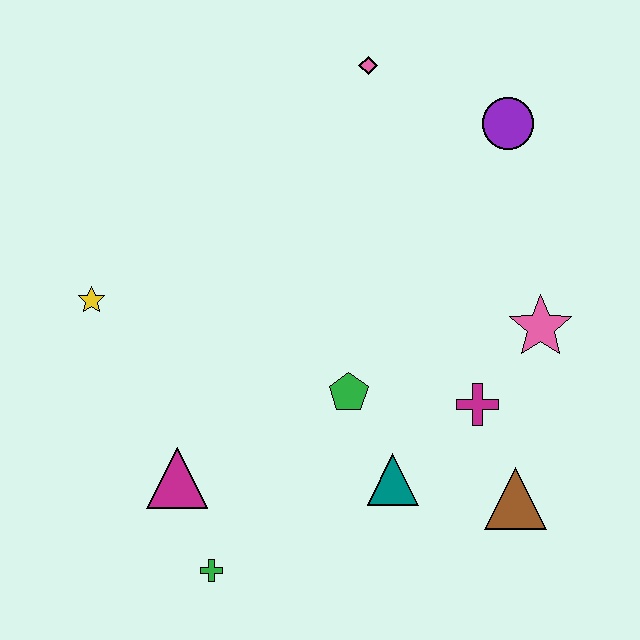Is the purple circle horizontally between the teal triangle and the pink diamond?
No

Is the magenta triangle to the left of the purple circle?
Yes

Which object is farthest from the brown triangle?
The yellow star is farthest from the brown triangle.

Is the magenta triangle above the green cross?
Yes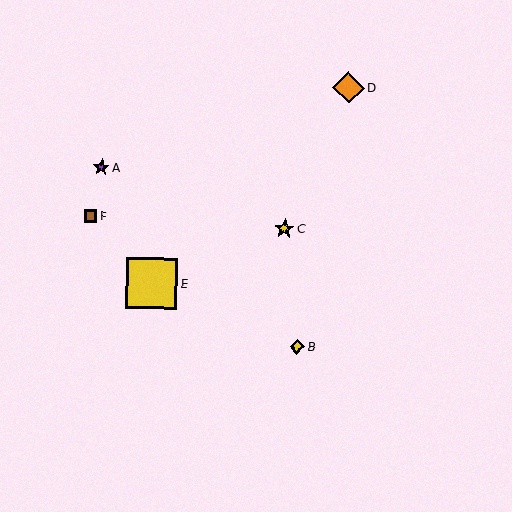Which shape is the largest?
The yellow square (labeled E) is the largest.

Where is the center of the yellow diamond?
The center of the yellow diamond is at (297, 347).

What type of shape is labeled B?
Shape B is a yellow diamond.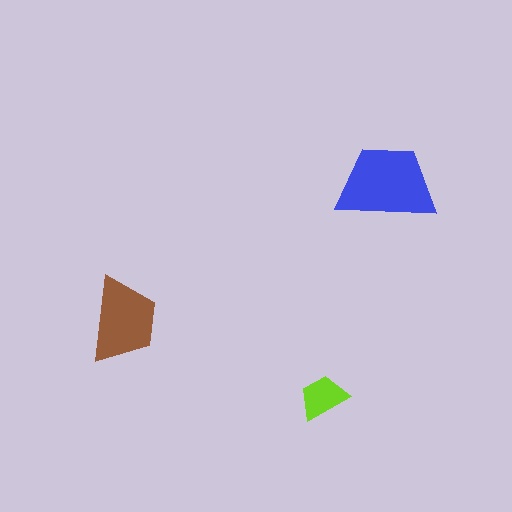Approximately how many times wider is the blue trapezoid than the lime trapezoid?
About 2 times wider.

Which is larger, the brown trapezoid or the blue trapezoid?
The blue one.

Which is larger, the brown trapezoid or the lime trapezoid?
The brown one.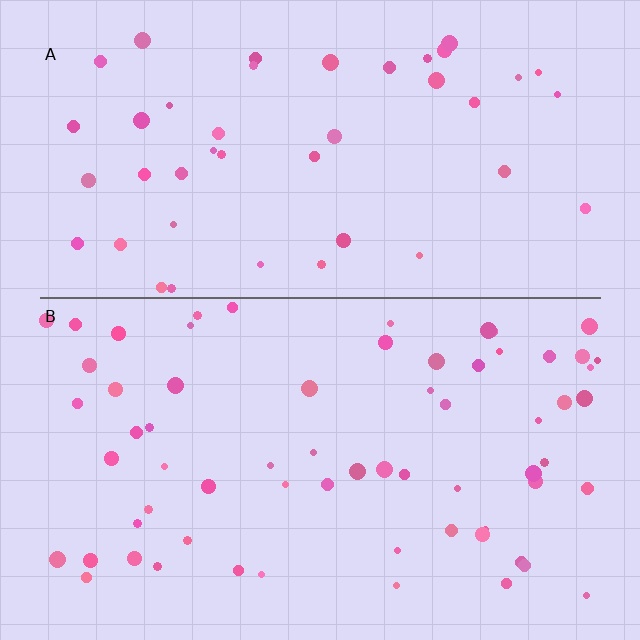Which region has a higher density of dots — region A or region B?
B (the bottom).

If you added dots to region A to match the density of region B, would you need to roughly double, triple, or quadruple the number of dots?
Approximately double.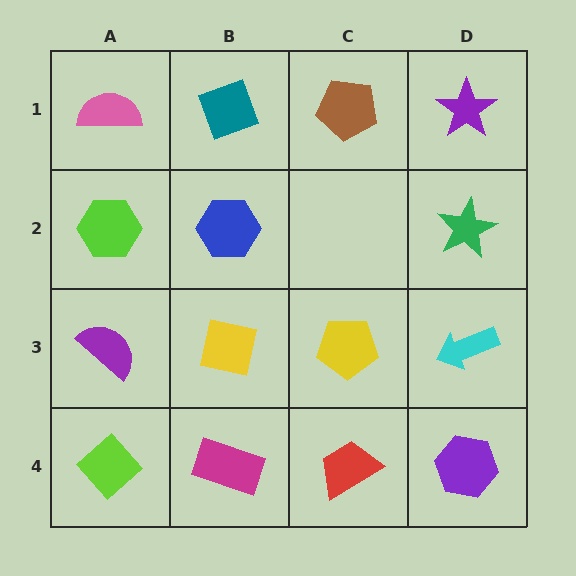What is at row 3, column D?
A cyan arrow.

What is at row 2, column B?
A blue hexagon.